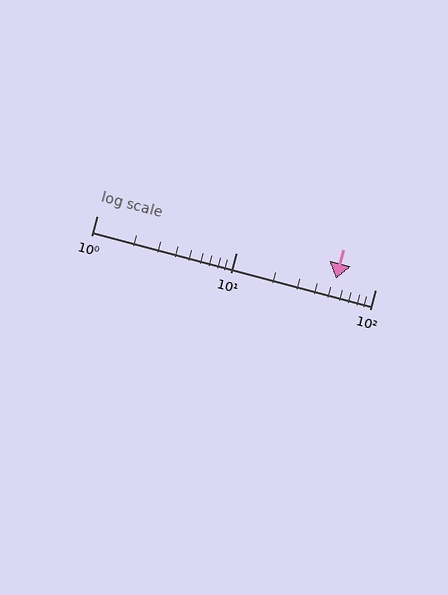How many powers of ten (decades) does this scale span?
The scale spans 2 decades, from 1 to 100.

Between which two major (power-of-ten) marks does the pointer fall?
The pointer is between 10 and 100.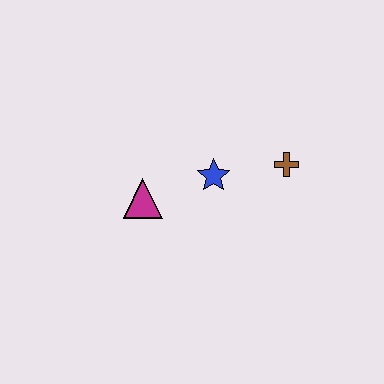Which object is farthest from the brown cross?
The magenta triangle is farthest from the brown cross.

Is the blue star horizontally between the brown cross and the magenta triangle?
Yes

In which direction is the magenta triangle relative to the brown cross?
The magenta triangle is to the left of the brown cross.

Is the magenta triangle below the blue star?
Yes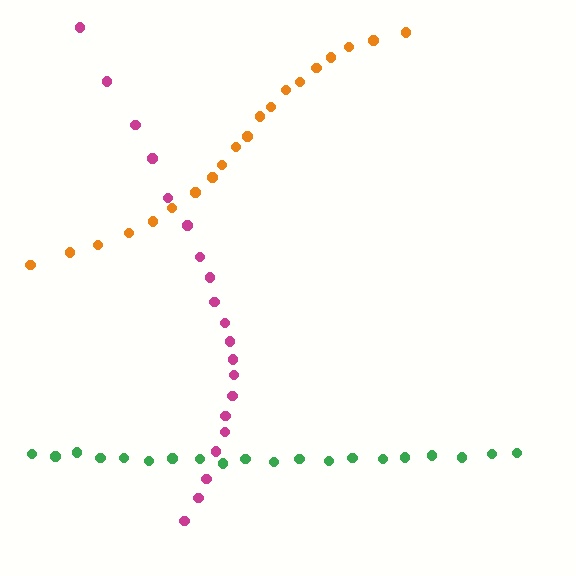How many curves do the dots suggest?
There are 3 distinct paths.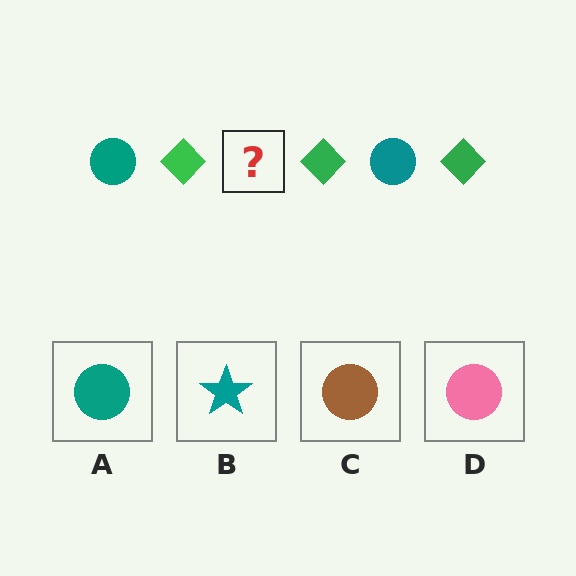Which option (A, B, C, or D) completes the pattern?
A.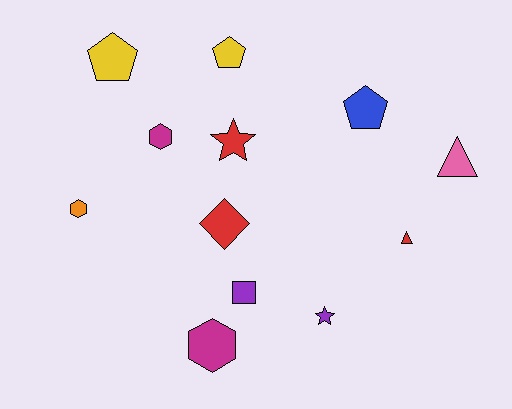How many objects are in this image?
There are 12 objects.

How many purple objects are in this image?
There are 2 purple objects.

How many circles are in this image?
There are no circles.